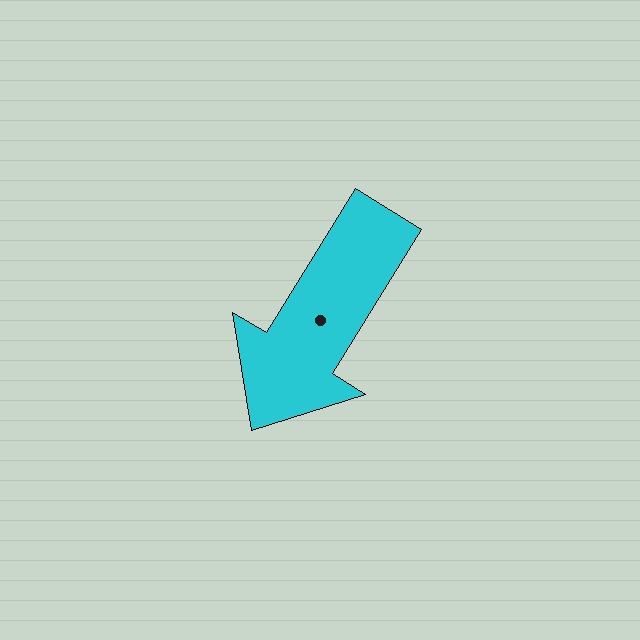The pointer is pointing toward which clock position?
Roughly 7 o'clock.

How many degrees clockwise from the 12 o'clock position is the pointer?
Approximately 212 degrees.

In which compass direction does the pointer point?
Southwest.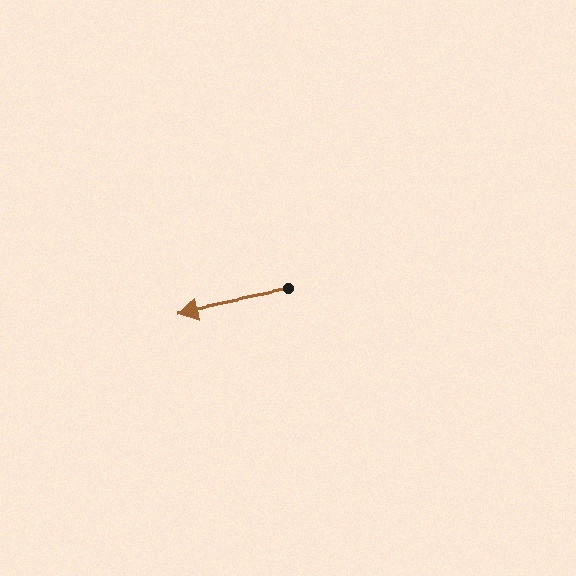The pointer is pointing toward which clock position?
Roughly 9 o'clock.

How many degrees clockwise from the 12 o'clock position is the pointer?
Approximately 258 degrees.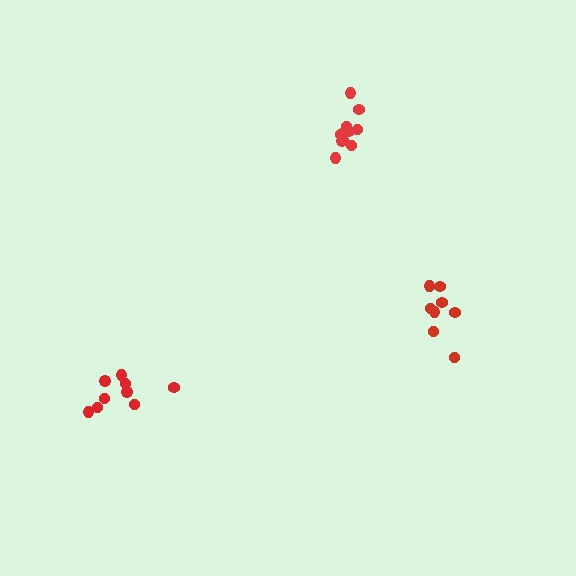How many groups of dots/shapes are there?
There are 3 groups.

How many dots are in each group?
Group 1: 11 dots, Group 2: 9 dots, Group 3: 8 dots (28 total).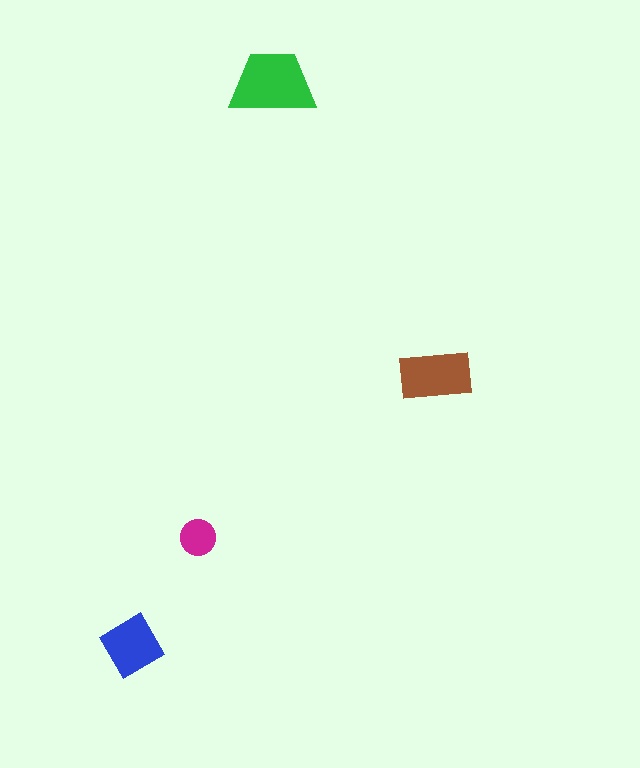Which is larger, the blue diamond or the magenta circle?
The blue diamond.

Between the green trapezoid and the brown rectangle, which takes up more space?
The green trapezoid.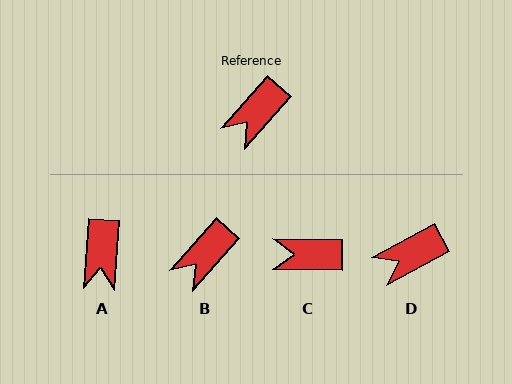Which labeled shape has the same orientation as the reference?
B.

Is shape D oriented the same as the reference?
No, it is off by about 20 degrees.